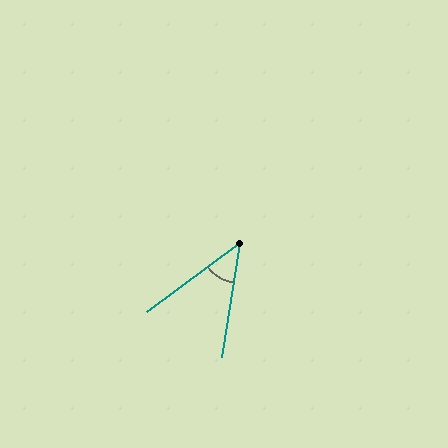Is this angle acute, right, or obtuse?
It is acute.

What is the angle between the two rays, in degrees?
Approximately 44 degrees.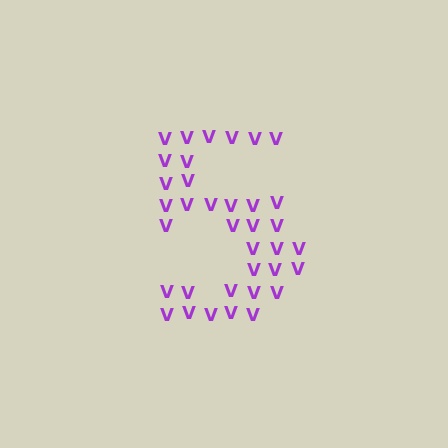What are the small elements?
The small elements are letter V's.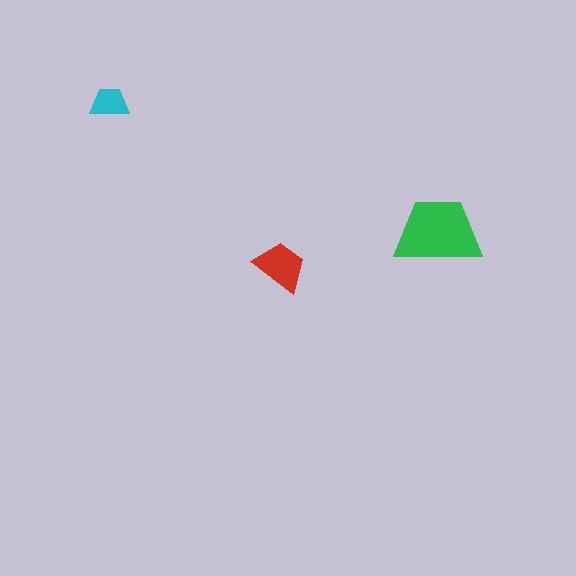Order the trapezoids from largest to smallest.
the green one, the red one, the cyan one.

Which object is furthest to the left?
The cyan trapezoid is leftmost.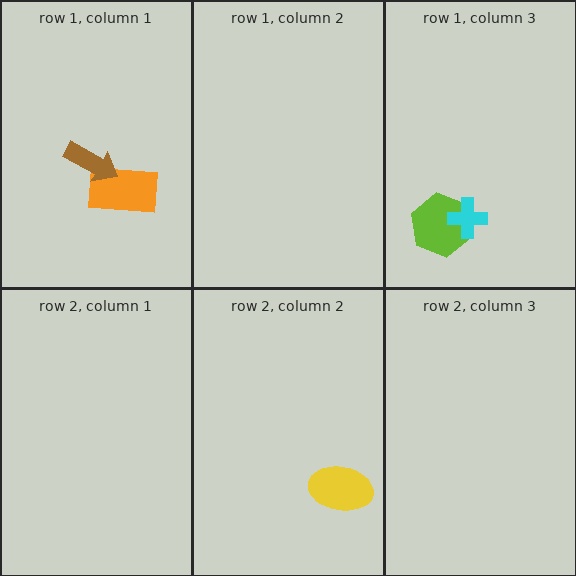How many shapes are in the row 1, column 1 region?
2.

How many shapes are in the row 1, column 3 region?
2.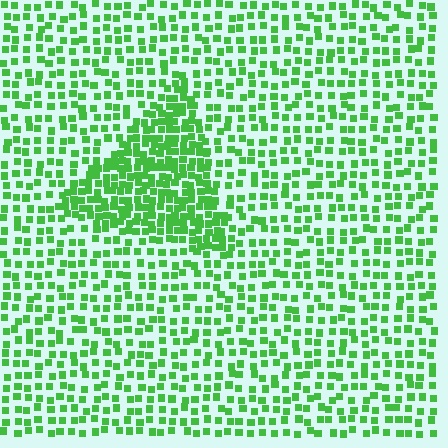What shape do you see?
I see a triangle.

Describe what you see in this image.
The image contains small green elements arranged at two different densities. A triangle-shaped region is visible where the elements are more densely packed than the surrounding area.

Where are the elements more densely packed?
The elements are more densely packed inside the triangle boundary.